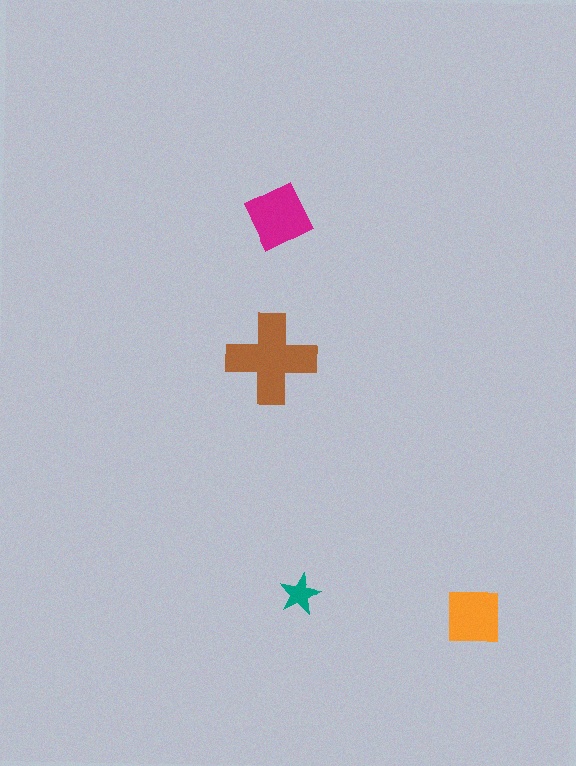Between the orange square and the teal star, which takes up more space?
The orange square.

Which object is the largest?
The brown cross.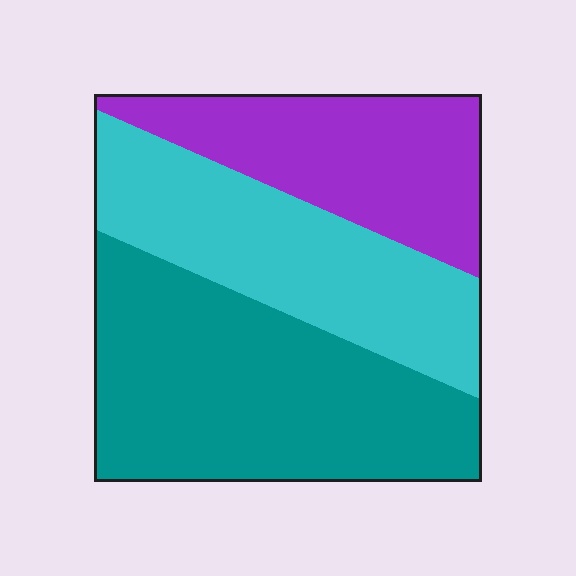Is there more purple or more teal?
Teal.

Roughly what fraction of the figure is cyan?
Cyan takes up between a sixth and a third of the figure.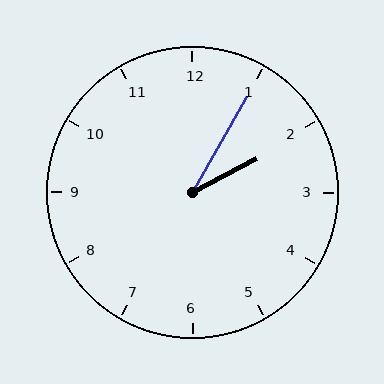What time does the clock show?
2:05.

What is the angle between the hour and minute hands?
Approximately 32 degrees.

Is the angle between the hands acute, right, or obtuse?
It is acute.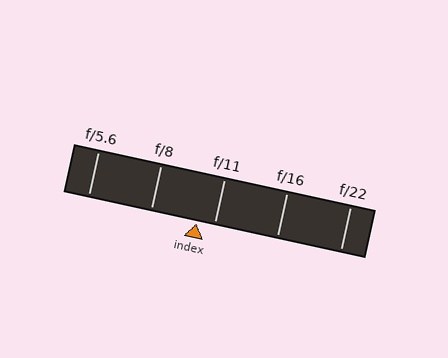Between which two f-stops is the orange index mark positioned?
The index mark is between f/8 and f/11.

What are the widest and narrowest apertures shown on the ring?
The widest aperture shown is f/5.6 and the narrowest is f/22.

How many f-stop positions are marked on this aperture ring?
There are 5 f-stop positions marked.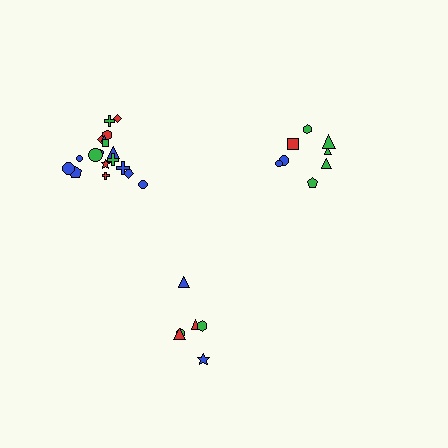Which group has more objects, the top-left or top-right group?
The top-left group.